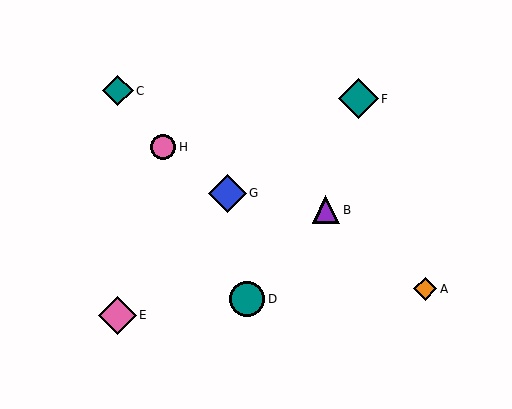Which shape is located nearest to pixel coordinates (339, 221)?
The purple triangle (labeled B) at (326, 210) is nearest to that location.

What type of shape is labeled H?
Shape H is a pink circle.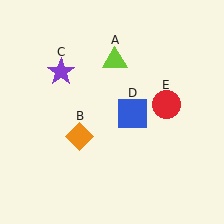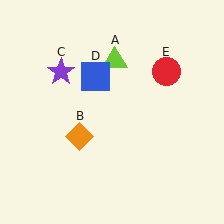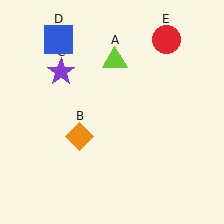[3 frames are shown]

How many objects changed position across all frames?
2 objects changed position: blue square (object D), red circle (object E).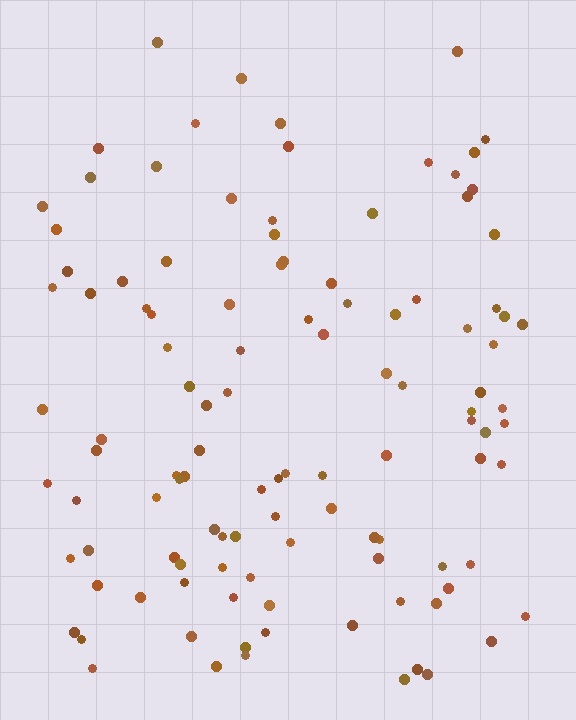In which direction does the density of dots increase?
From top to bottom, with the bottom side densest.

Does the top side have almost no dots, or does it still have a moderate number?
Still a moderate number, just noticeably fewer than the bottom.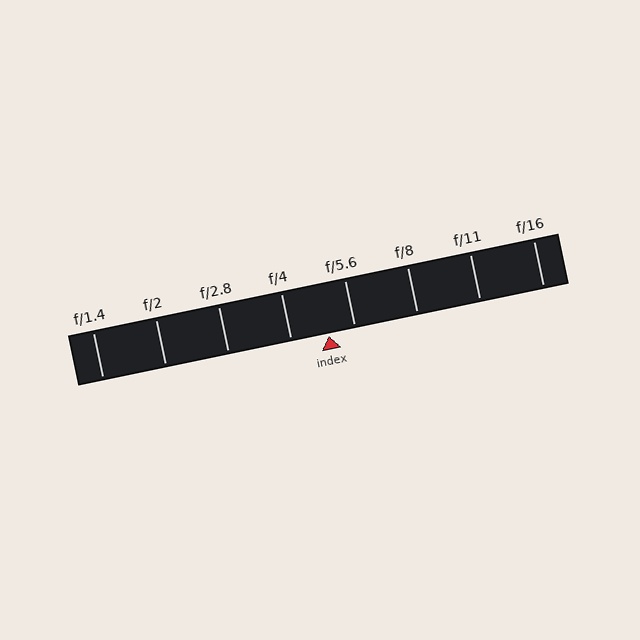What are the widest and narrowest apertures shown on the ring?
The widest aperture shown is f/1.4 and the narrowest is f/16.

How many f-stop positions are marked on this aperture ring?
There are 8 f-stop positions marked.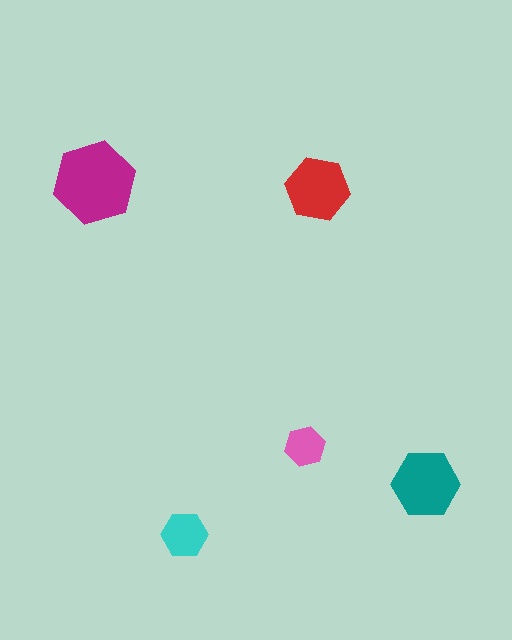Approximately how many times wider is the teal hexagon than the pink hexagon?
About 1.5 times wider.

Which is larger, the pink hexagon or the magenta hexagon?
The magenta one.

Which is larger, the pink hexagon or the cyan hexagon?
The cyan one.